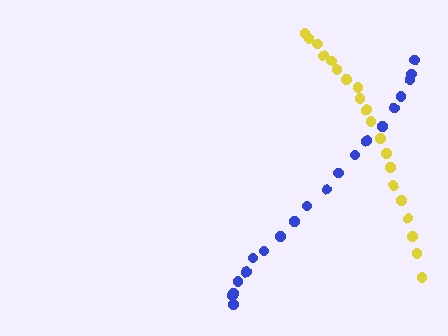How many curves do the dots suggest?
There are 2 distinct paths.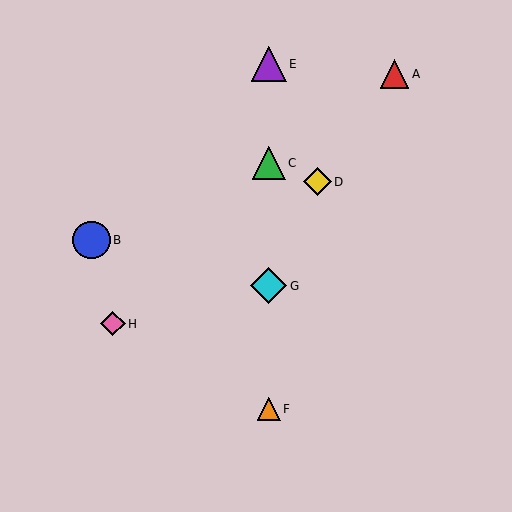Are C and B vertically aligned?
No, C is at x≈269 and B is at x≈92.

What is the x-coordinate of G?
Object G is at x≈269.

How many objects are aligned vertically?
4 objects (C, E, F, G) are aligned vertically.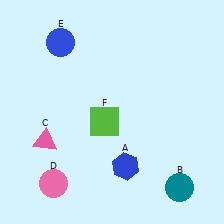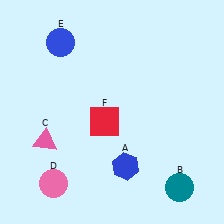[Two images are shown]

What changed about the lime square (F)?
In Image 1, F is lime. In Image 2, it changed to red.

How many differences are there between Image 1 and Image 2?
There is 1 difference between the two images.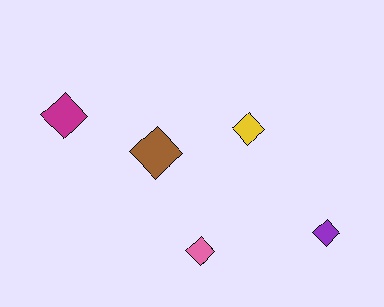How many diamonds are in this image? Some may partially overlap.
There are 5 diamonds.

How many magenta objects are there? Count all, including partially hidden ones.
There is 1 magenta object.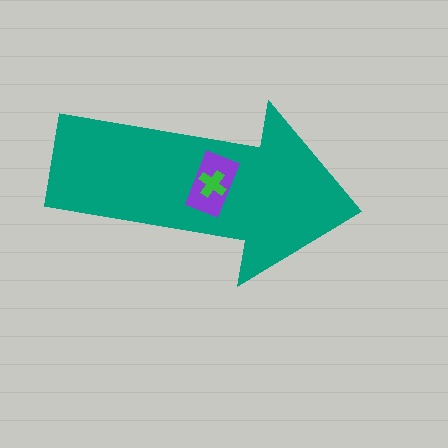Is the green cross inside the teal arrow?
Yes.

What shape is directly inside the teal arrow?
The purple rectangle.